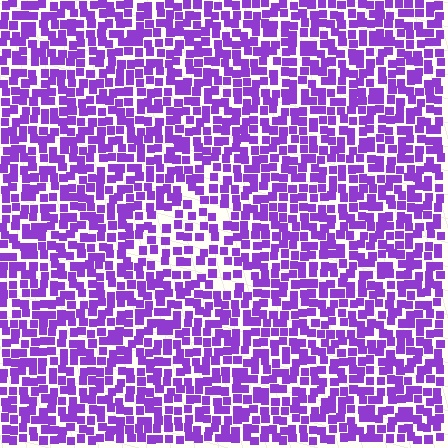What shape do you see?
I see a triangle.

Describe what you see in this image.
The image contains small purple elements arranged at two different densities. A triangle-shaped region is visible where the elements are less densely packed than the surrounding area.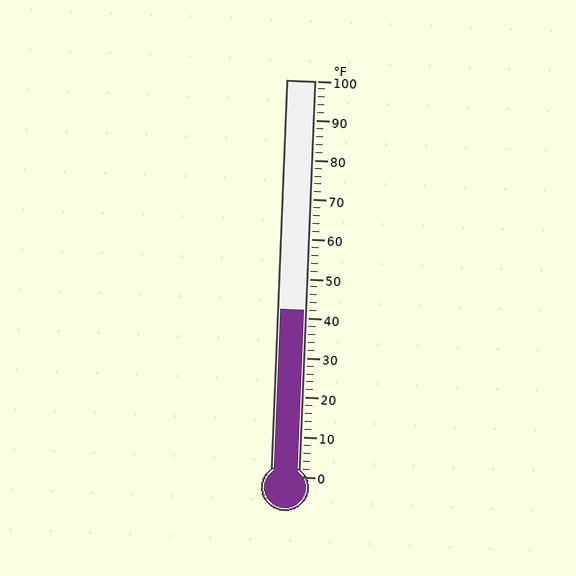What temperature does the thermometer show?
The thermometer shows approximately 42°F.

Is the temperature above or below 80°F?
The temperature is below 80°F.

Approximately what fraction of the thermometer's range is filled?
The thermometer is filled to approximately 40% of its range.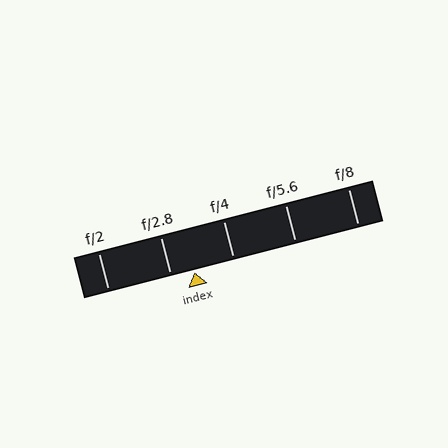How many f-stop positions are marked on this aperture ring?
There are 5 f-stop positions marked.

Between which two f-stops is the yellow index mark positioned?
The index mark is between f/2.8 and f/4.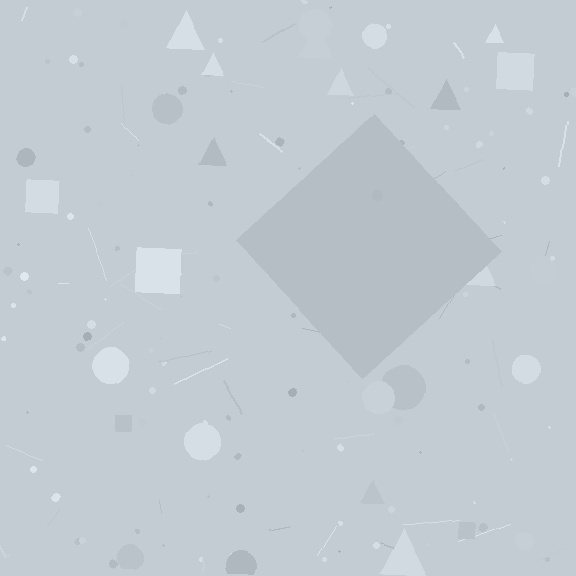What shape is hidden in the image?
A diamond is hidden in the image.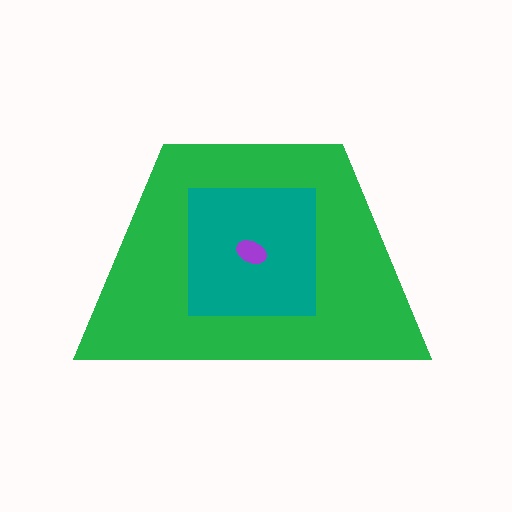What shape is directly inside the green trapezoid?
The teal square.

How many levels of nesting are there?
3.